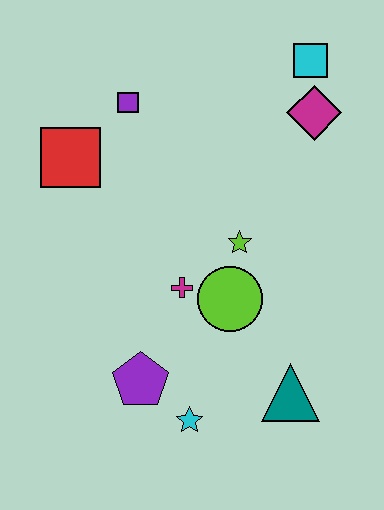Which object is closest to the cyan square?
The magenta diamond is closest to the cyan square.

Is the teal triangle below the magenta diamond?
Yes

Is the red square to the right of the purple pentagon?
No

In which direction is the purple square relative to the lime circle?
The purple square is above the lime circle.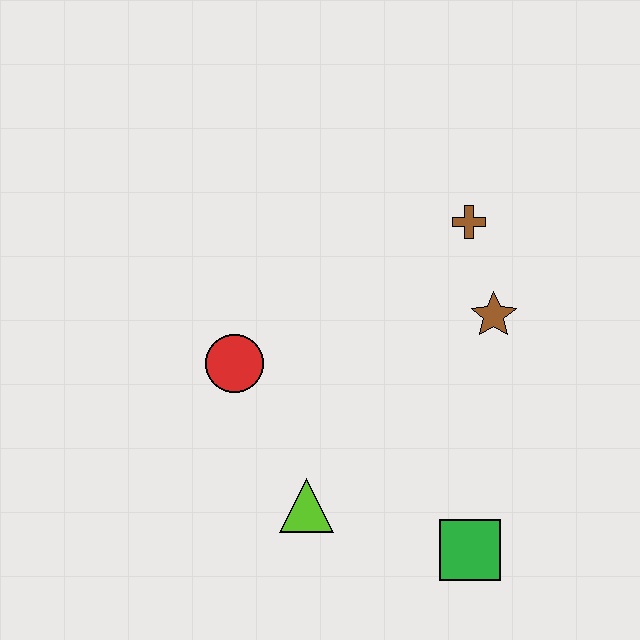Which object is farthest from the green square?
The brown cross is farthest from the green square.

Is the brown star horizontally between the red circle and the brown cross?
No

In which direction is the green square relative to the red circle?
The green square is to the right of the red circle.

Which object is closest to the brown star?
The brown cross is closest to the brown star.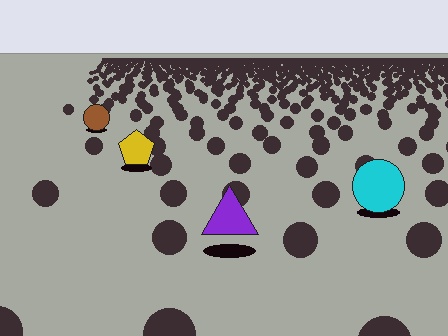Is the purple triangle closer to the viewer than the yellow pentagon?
Yes. The purple triangle is closer — you can tell from the texture gradient: the ground texture is coarser near it.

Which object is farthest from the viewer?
The brown circle is farthest from the viewer. It appears smaller and the ground texture around it is denser.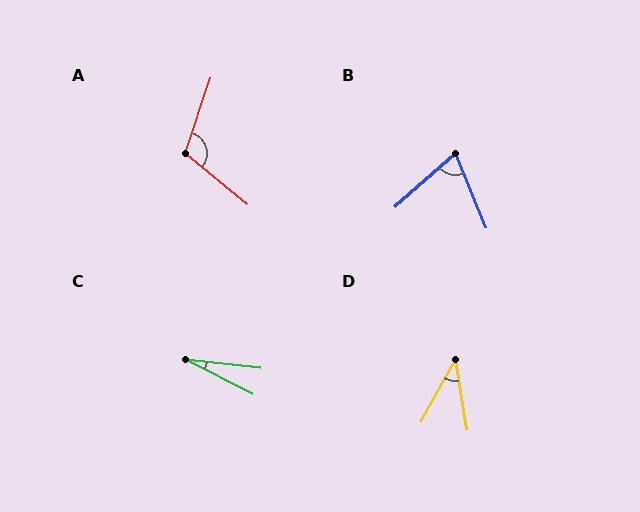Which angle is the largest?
A, at approximately 111 degrees.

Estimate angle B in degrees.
Approximately 71 degrees.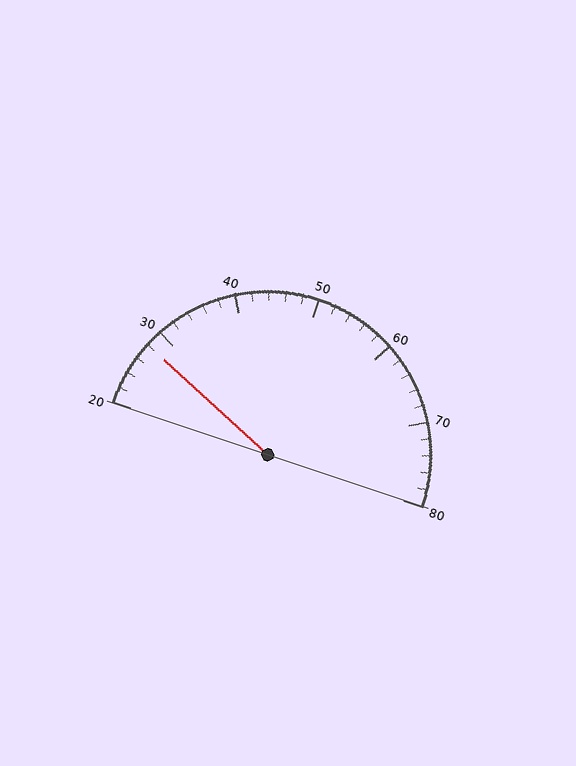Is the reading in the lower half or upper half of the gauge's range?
The reading is in the lower half of the range (20 to 80).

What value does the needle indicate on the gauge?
The needle indicates approximately 28.